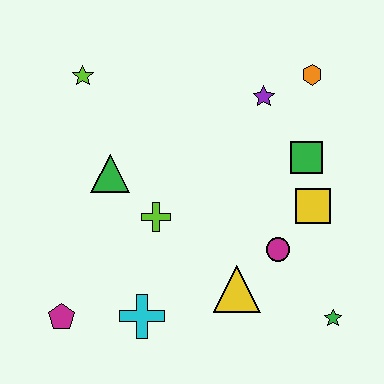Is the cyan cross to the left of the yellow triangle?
Yes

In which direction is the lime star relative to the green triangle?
The lime star is above the green triangle.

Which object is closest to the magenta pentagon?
The cyan cross is closest to the magenta pentagon.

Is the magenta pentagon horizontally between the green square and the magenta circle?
No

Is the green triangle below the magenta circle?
No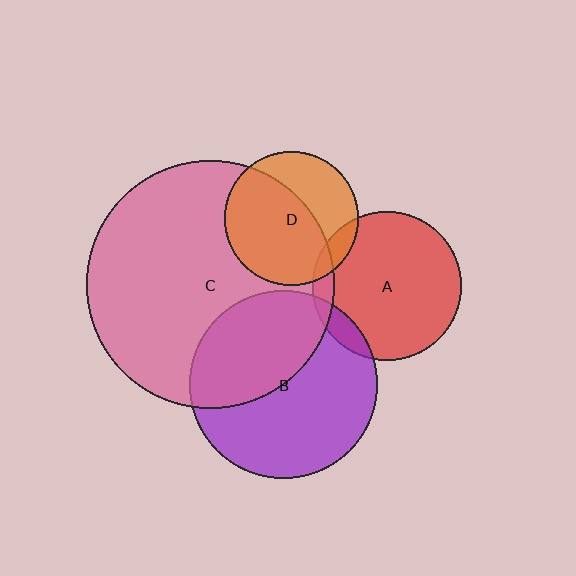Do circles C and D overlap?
Yes.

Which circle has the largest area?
Circle C (pink).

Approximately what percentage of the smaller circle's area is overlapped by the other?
Approximately 65%.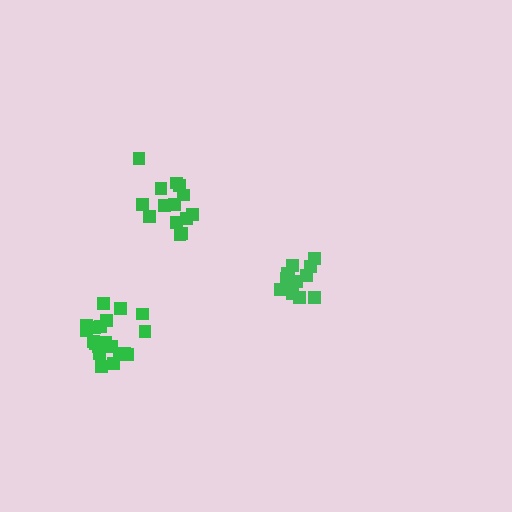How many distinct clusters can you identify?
There are 3 distinct clusters.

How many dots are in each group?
Group 1: 14 dots, Group 2: 14 dots, Group 3: 20 dots (48 total).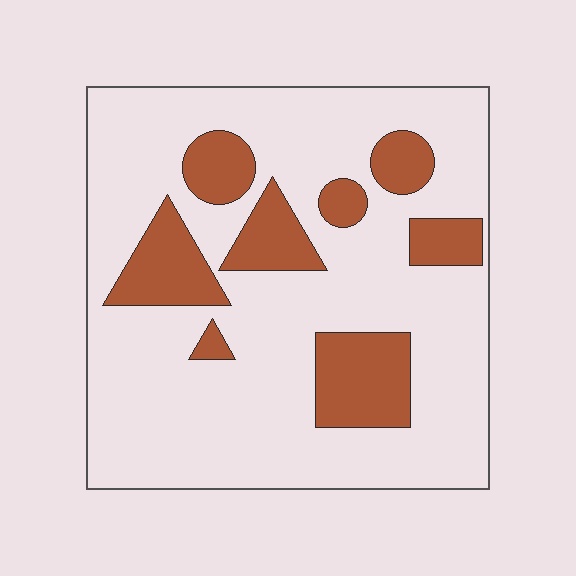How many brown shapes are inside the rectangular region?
8.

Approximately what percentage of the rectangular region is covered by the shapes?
Approximately 20%.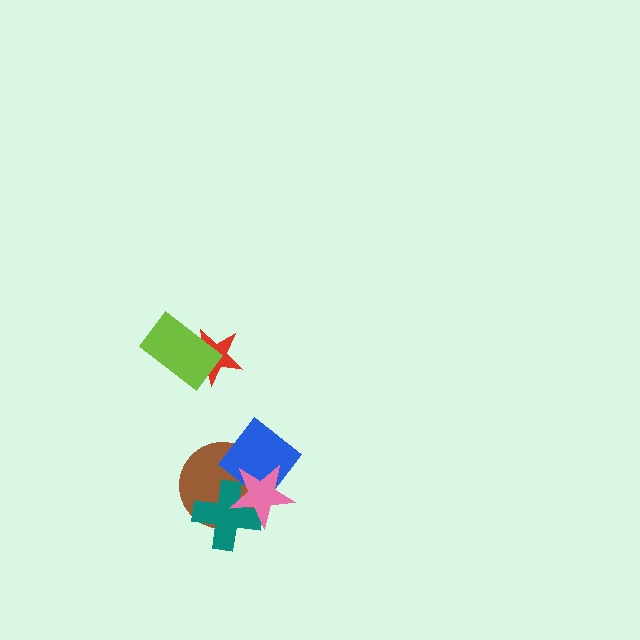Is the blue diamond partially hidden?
Yes, it is partially covered by another shape.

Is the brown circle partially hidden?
Yes, it is partially covered by another shape.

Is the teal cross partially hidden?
Yes, it is partially covered by another shape.